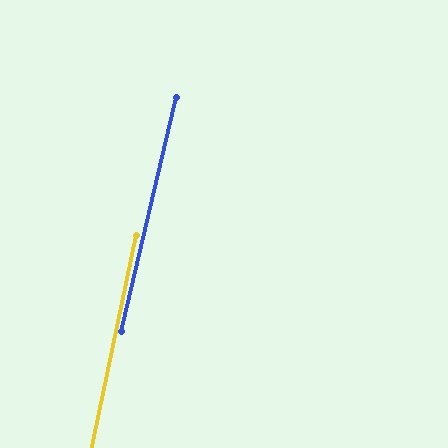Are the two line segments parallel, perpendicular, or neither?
Parallel — their directions differ by only 1.2°.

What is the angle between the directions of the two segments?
Approximately 1 degree.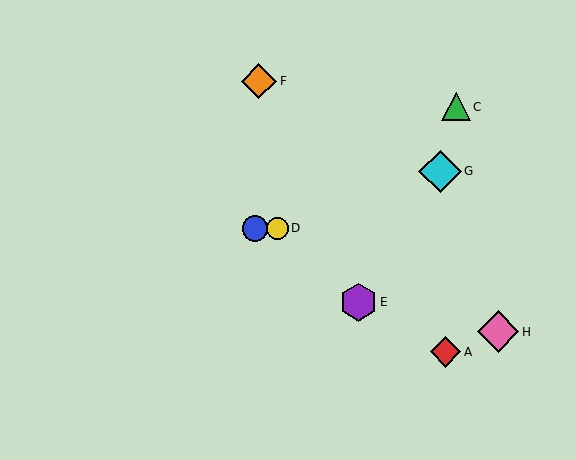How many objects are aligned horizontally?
2 objects (B, D) are aligned horizontally.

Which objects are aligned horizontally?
Objects B, D are aligned horizontally.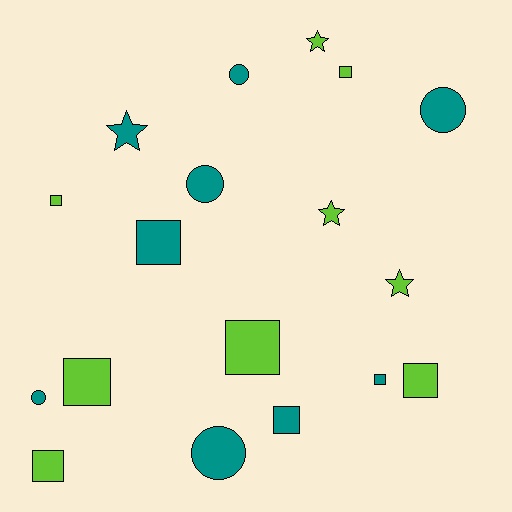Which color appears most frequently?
Teal, with 9 objects.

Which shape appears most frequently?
Square, with 9 objects.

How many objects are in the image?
There are 18 objects.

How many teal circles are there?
There are 5 teal circles.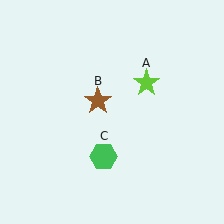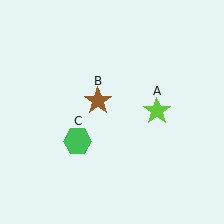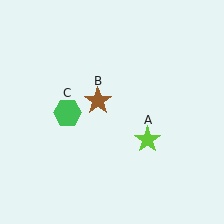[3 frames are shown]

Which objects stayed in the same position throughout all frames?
Brown star (object B) remained stationary.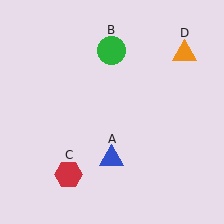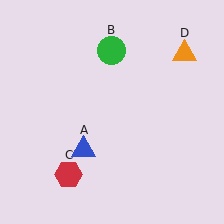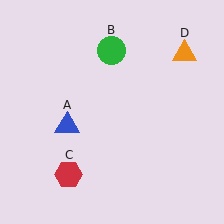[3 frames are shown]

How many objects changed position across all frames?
1 object changed position: blue triangle (object A).